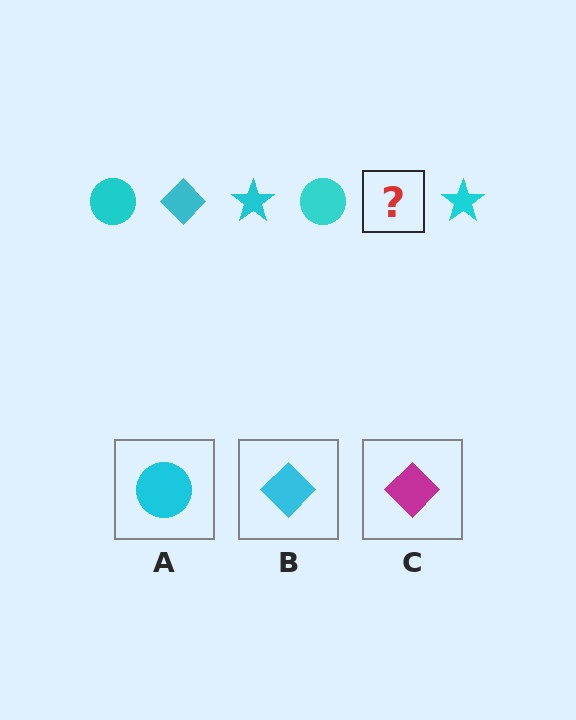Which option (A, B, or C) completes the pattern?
B.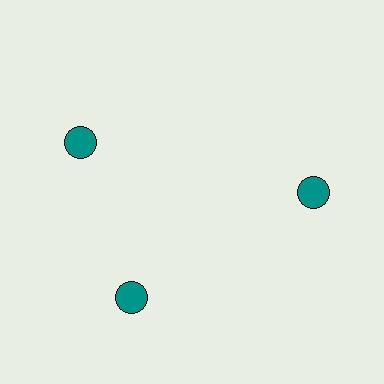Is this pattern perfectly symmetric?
No. The 3 teal circles are arranged in a ring, but one element near the 11 o'clock position is rotated out of alignment along the ring, breaking the 3-fold rotational symmetry.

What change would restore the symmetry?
The symmetry would be restored by rotating it back into even spacing with its neighbors so that all 3 circles sit at equal angles and equal distance from the center.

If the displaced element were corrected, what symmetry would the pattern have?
It would have 3-fold rotational symmetry — the pattern would map onto itself every 120 degrees.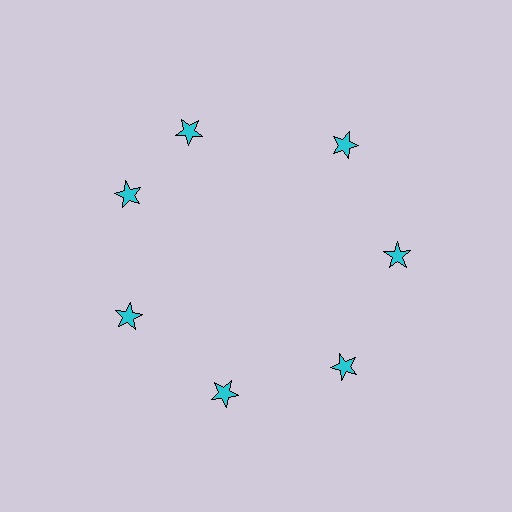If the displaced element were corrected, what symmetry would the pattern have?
It would have 7-fold rotational symmetry — the pattern would map onto itself every 51 degrees.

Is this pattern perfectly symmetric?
No. The 7 cyan stars are arranged in a ring, but one element near the 12 o'clock position is rotated out of alignment along the ring, breaking the 7-fold rotational symmetry.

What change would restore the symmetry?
The symmetry would be restored by rotating it back into even spacing with its neighbors so that all 7 stars sit at equal angles and equal distance from the center.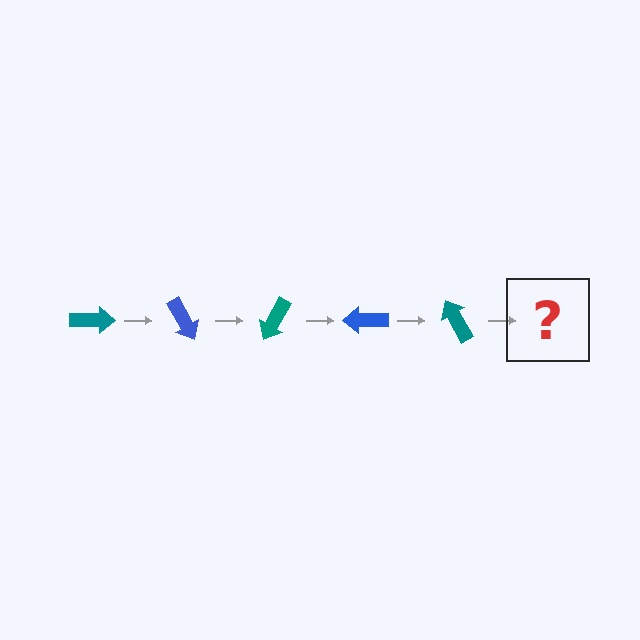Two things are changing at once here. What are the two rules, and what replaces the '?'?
The two rules are that it rotates 60 degrees each step and the color cycles through teal and blue. The '?' should be a blue arrow, rotated 300 degrees from the start.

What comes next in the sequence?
The next element should be a blue arrow, rotated 300 degrees from the start.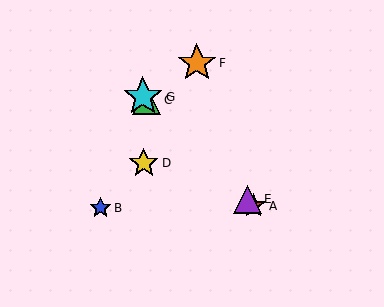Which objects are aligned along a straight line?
Objects A, C, E, G are aligned along a straight line.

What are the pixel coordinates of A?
Object A is at (254, 206).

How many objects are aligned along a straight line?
4 objects (A, C, E, G) are aligned along a straight line.